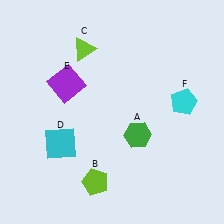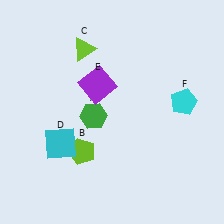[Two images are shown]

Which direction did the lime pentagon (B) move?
The lime pentagon (B) moved up.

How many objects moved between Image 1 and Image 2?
3 objects moved between the two images.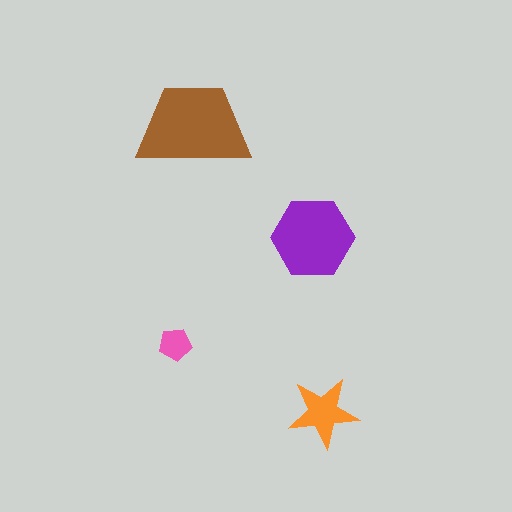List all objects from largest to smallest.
The brown trapezoid, the purple hexagon, the orange star, the pink pentagon.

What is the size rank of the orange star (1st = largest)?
3rd.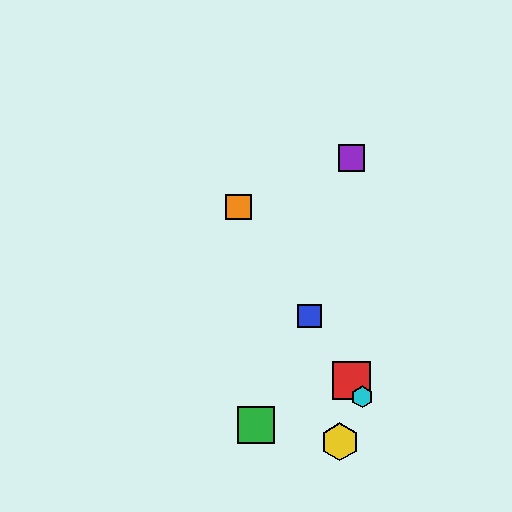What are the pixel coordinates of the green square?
The green square is at (256, 425).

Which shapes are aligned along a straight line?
The red square, the blue square, the orange square, the cyan hexagon are aligned along a straight line.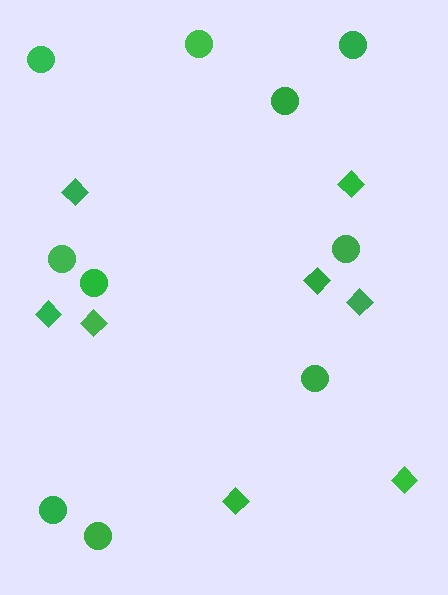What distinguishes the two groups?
There are 2 groups: one group of diamonds (8) and one group of circles (10).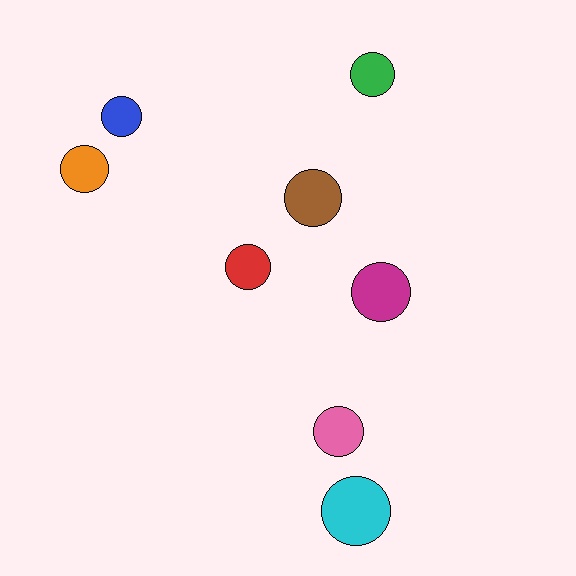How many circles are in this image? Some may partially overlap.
There are 8 circles.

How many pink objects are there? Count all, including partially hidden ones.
There is 1 pink object.